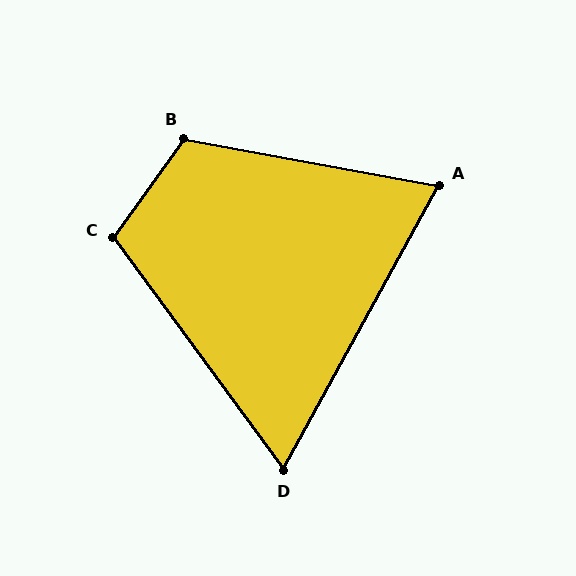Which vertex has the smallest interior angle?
D, at approximately 65 degrees.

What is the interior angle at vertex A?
Approximately 72 degrees (acute).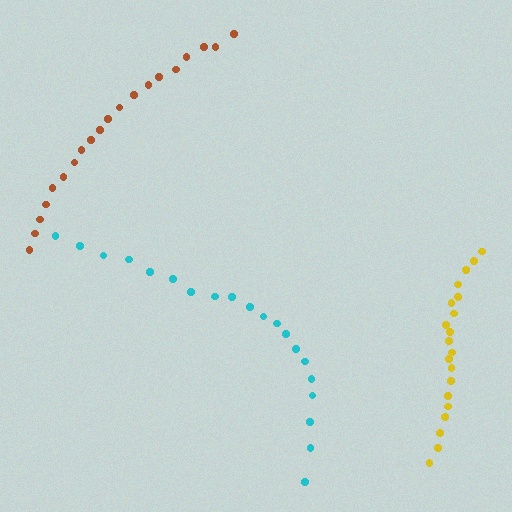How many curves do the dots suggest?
There are 3 distinct paths.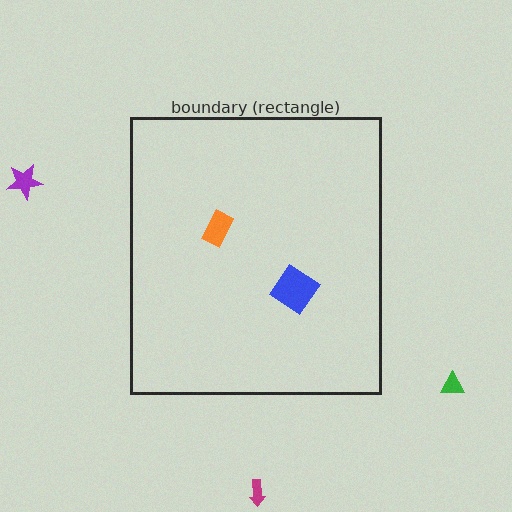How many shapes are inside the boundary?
2 inside, 3 outside.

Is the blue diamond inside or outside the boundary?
Inside.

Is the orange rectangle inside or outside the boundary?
Inside.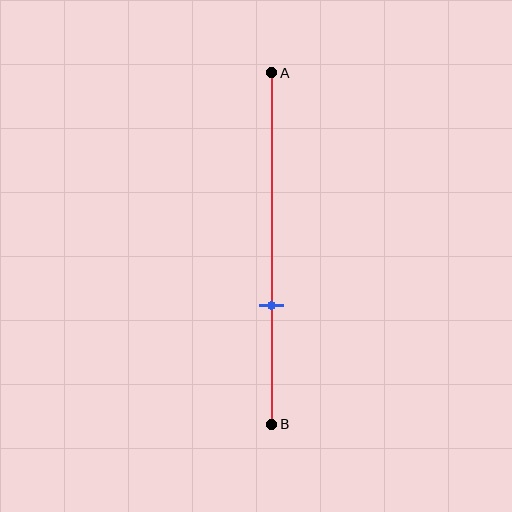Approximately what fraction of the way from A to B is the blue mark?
The blue mark is approximately 65% of the way from A to B.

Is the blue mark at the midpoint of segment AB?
No, the mark is at about 65% from A, not at the 50% midpoint.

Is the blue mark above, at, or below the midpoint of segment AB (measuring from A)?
The blue mark is below the midpoint of segment AB.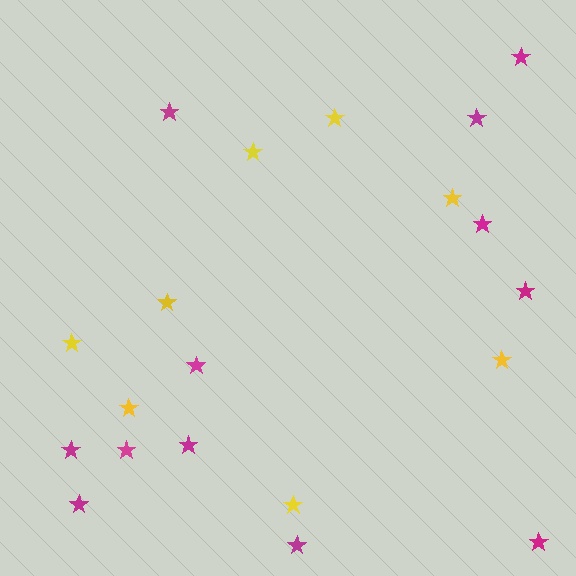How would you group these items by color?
There are 2 groups: one group of yellow stars (8) and one group of magenta stars (12).